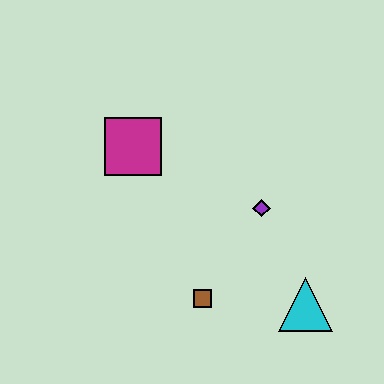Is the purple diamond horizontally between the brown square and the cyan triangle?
Yes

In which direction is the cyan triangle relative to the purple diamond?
The cyan triangle is below the purple diamond.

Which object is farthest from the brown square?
The magenta square is farthest from the brown square.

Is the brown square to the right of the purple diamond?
No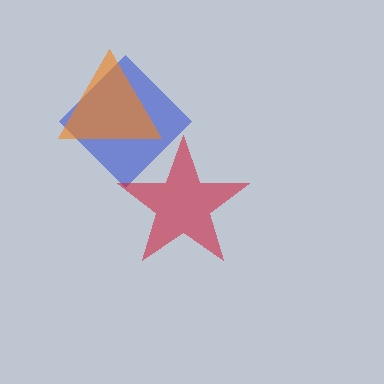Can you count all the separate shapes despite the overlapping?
Yes, there are 3 separate shapes.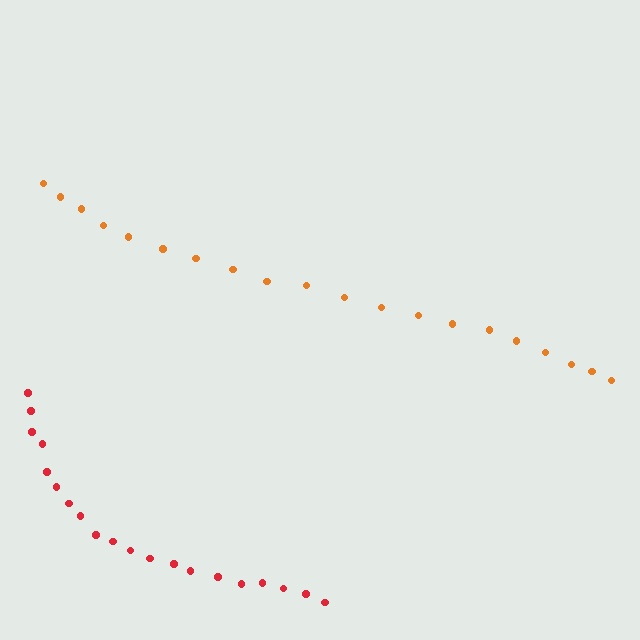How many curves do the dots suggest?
There are 2 distinct paths.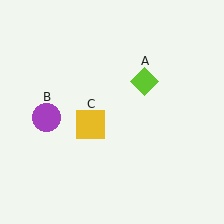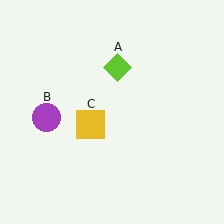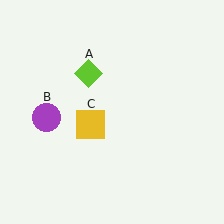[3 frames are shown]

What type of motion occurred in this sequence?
The lime diamond (object A) rotated counterclockwise around the center of the scene.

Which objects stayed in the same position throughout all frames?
Purple circle (object B) and yellow square (object C) remained stationary.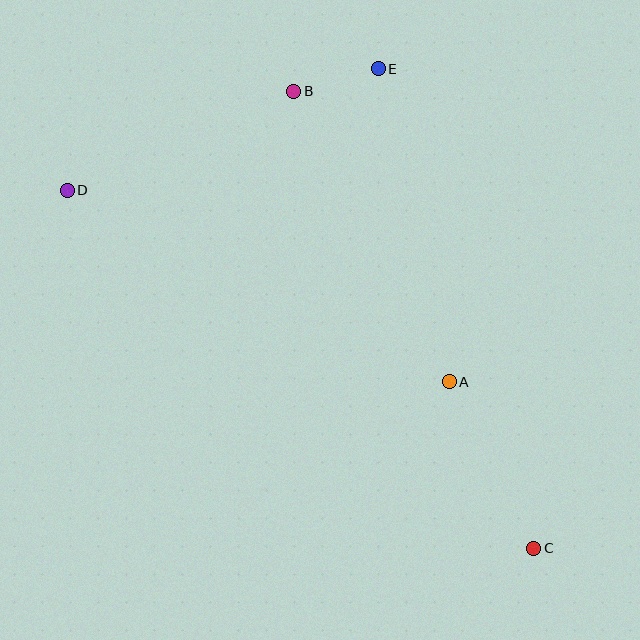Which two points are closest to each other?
Points B and E are closest to each other.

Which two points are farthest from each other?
Points C and D are farthest from each other.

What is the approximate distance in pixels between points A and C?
The distance between A and C is approximately 187 pixels.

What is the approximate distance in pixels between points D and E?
The distance between D and E is approximately 334 pixels.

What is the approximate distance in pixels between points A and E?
The distance between A and E is approximately 321 pixels.